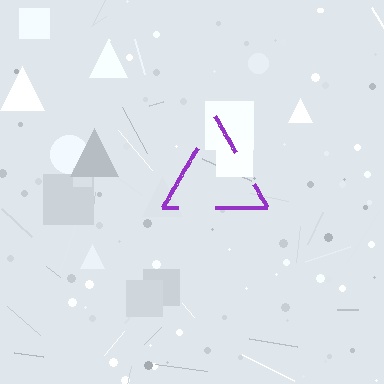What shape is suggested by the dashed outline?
The dashed outline suggests a triangle.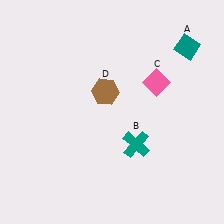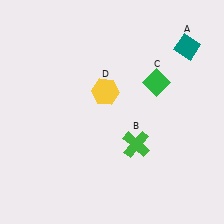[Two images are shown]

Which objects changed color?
B changed from teal to green. C changed from pink to green. D changed from brown to yellow.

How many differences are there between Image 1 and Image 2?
There are 3 differences between the two images.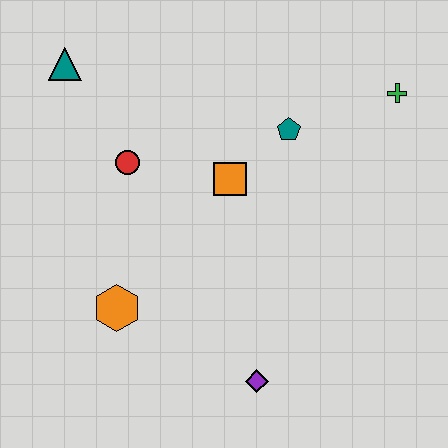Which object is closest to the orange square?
The teal pentagon is closest to the orange square.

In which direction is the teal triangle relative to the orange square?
The teal triangle is to the left of the orange square.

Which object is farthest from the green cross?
The orange hexagon is farthest from the green cross.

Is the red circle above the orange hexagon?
Yes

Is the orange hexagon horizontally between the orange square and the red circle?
No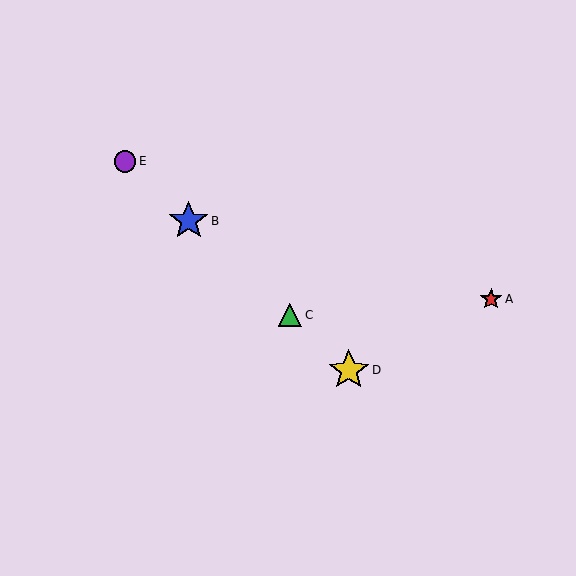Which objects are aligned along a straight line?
Objects B, C, D, E are aligned along a straight line.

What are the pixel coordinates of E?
Object E is at (125, 161).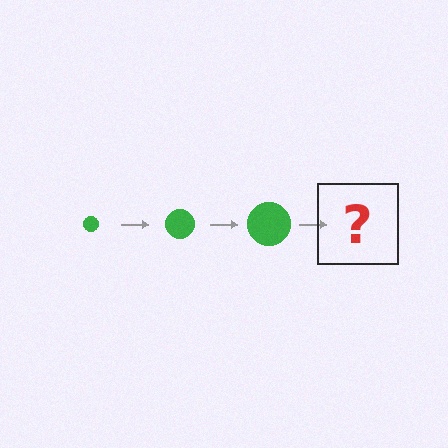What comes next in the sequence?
The next element should be a green circle, larger than the previous one.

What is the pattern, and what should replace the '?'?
The pattern is that the circle gets progressively larger each step. The '?' should be a green circle, larger than the previous one.